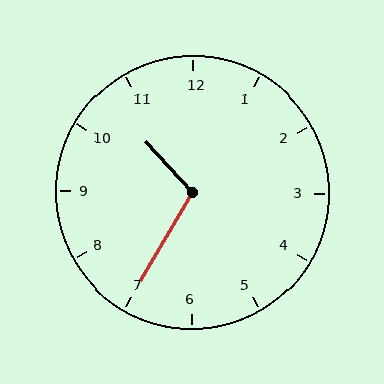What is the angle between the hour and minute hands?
Approximately 108 degrees.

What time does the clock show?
10:35.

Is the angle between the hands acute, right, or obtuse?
It is obtuse.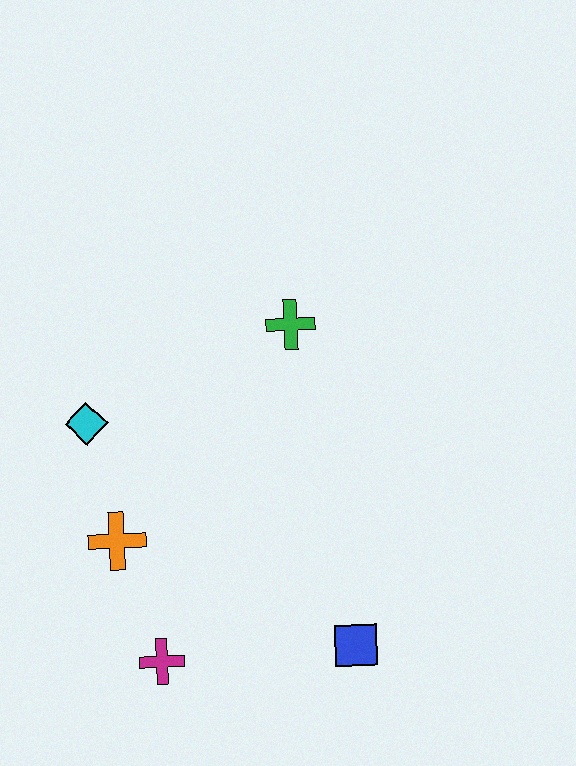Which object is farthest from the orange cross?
The green cross is farthest from the orange cross.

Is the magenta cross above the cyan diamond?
No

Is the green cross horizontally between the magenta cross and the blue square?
Yes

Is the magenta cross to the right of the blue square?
No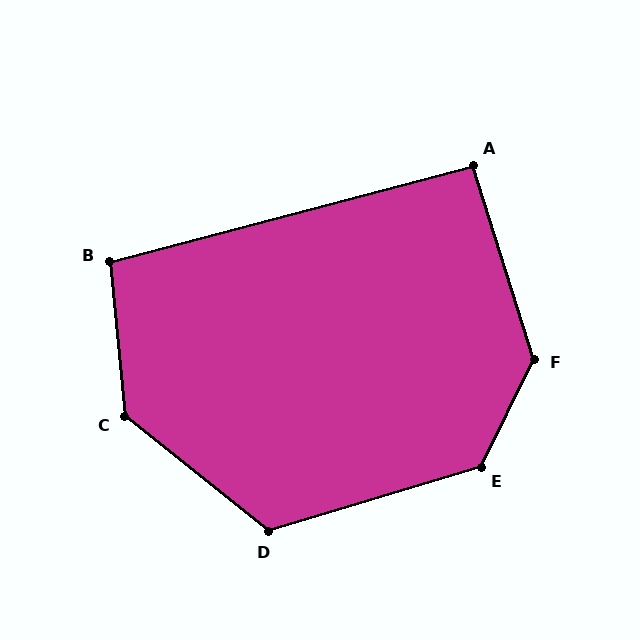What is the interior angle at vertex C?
Approximately 134 degrees (obtuse).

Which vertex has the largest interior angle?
F, at approximately 136 degrees.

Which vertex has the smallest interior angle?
A, at approximately 93 degrees.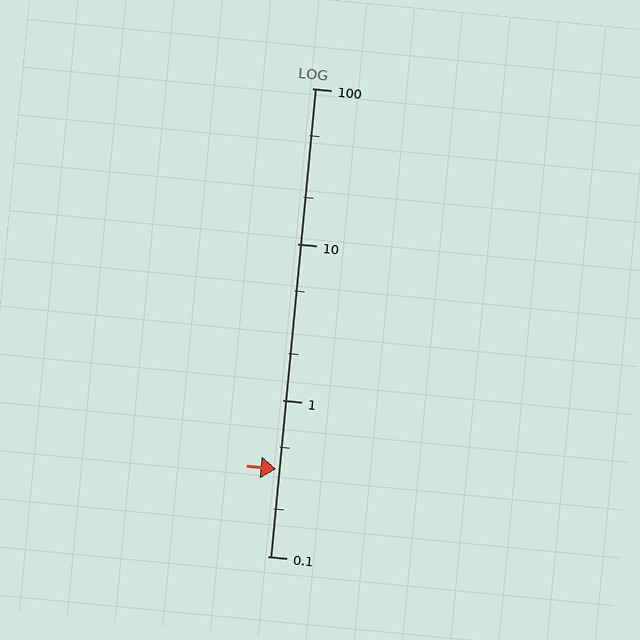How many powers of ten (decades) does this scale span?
The scale spans 3 decades, from 0.1 to 100.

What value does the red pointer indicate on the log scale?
The pointer indicates approximately 0.36.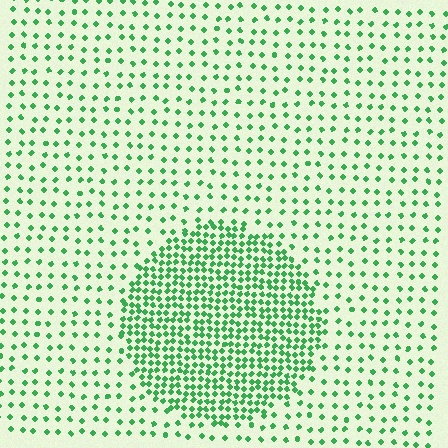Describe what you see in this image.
The image contains small green elements arranged at two different densities. A circle-shaped region is visible where the elements are more densely packed than the surrounding area.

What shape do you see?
I see a circle.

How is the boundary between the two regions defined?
The boundary is defined by a change in element density (approximately 2.7x ratio). All elements are the same color, size, and shape.